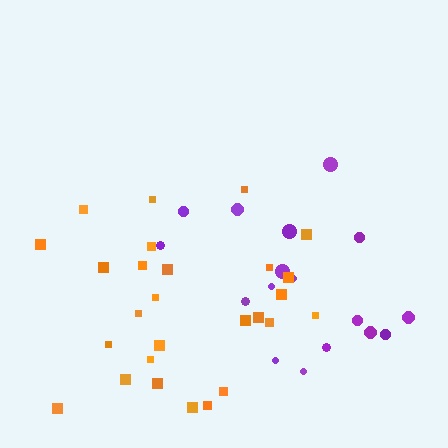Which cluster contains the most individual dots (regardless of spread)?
Orange (27).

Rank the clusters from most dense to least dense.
orange, purple.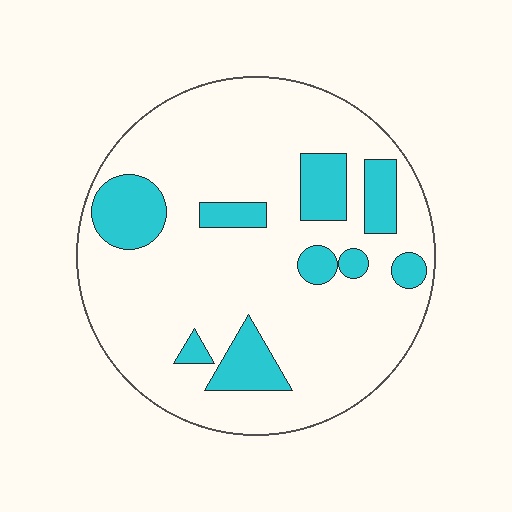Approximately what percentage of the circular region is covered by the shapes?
Approximately 20%.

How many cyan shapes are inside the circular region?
9.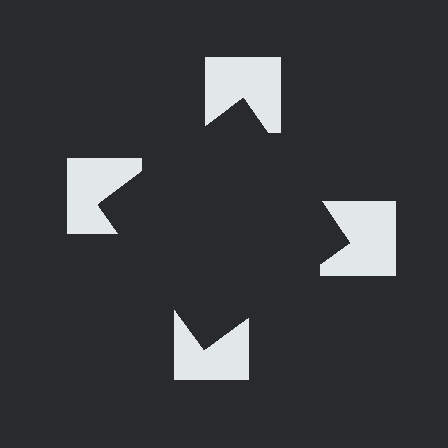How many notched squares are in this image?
There are 4 — one at each vertex of the illusory square.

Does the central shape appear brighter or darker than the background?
It typically appears slightly darker than the background, even though no actual brightness change is drawn.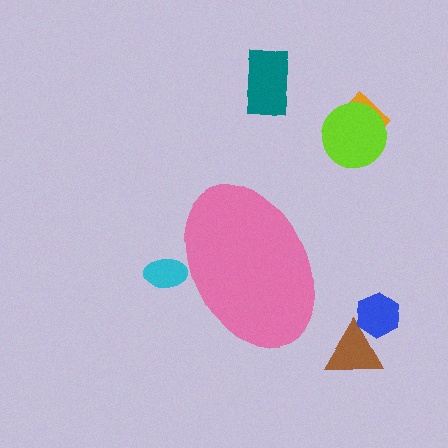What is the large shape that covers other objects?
A pink ellipse.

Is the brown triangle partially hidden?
No, the brown triangle is fully visible.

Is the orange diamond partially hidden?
No, the orange diamond is fully visible.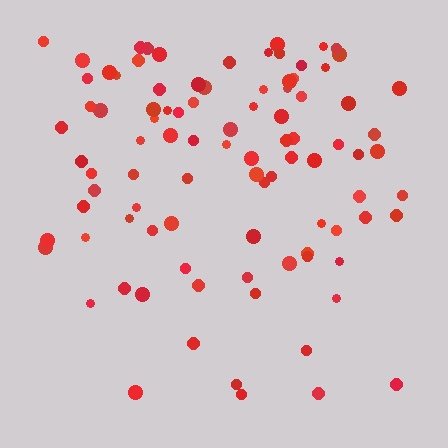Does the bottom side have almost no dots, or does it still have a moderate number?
Still a moderate number, just noticeably fewer than the top.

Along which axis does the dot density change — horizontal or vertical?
Vertical.